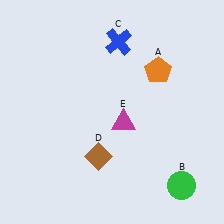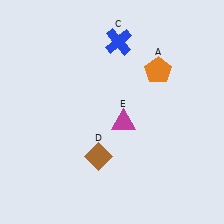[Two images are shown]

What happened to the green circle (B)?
The green circle (B) was removed in Image 2. It was in the bottom-right area of Image 1.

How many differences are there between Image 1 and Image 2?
There is 1 difference between the two images.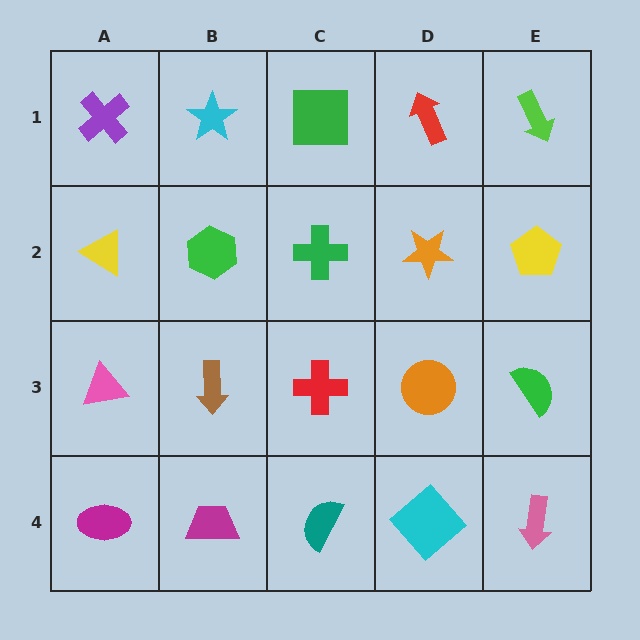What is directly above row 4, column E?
A green semicircle.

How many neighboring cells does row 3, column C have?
4.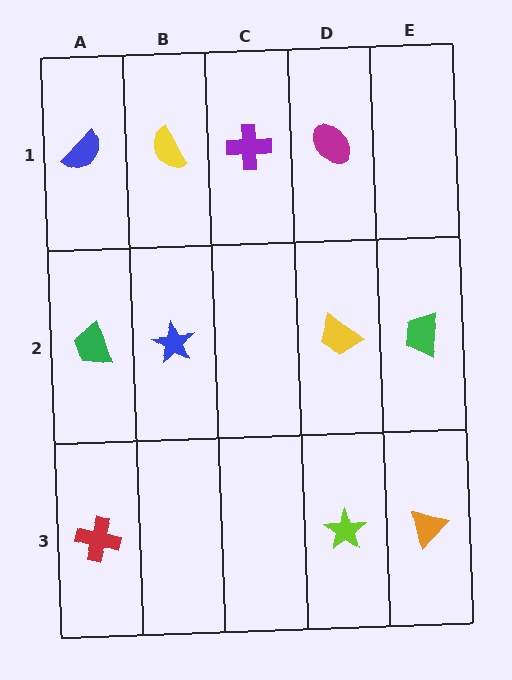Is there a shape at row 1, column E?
No, that cell is empty.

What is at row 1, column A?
A blue semicircle.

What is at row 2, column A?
A green trapezoid.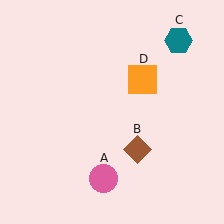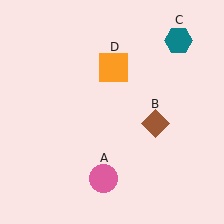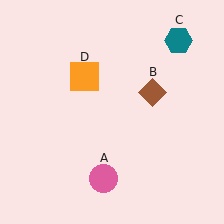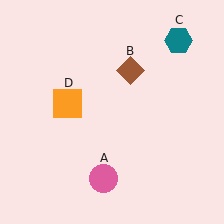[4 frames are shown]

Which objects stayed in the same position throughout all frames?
Pink circle (object A) and teal hexagon (object C) remained stationary.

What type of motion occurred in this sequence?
The brown diamond (object B), orange square (object D) rotated counterclockwise around the center of the scene.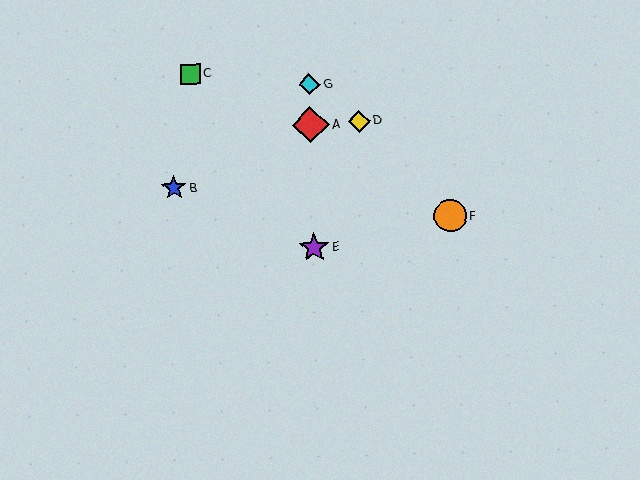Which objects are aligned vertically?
Objects A, E, G are aligned vertically.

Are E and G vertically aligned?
Yes, both are at x≈314.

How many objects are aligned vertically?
3 objects (A, E, G) are aligned vertically.